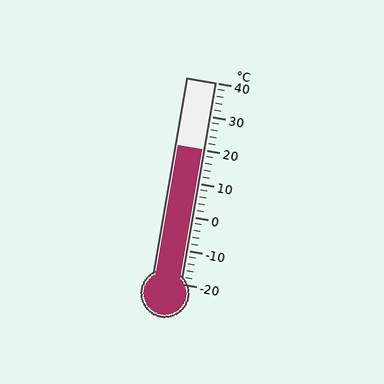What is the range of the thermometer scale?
The thermometer scale ranges from -20°C to 40°C.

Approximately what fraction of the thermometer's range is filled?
The thermometer is filled to approximately 65% of its range.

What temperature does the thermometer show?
The thermometer shows approximately 20°C.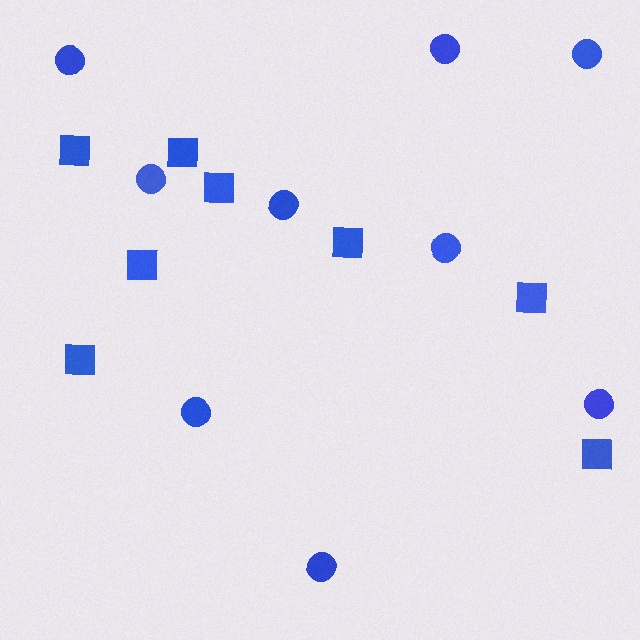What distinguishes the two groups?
There are 2 groups: one group of circles (9) and one group of squares (8).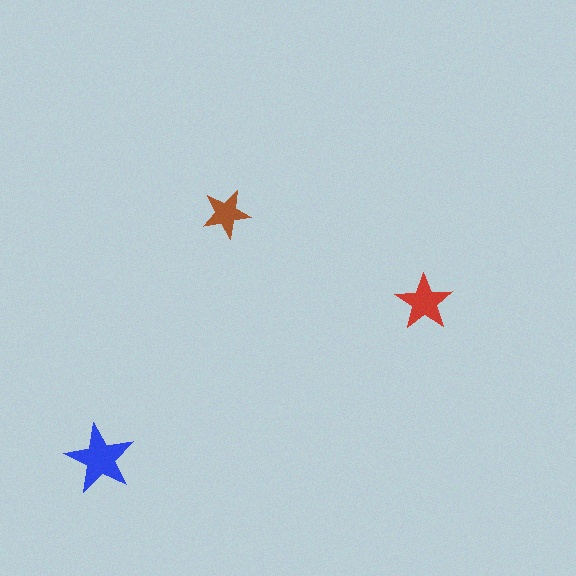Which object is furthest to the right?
The red star is rightmost.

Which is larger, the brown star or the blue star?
The blue one.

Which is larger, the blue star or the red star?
The blue one.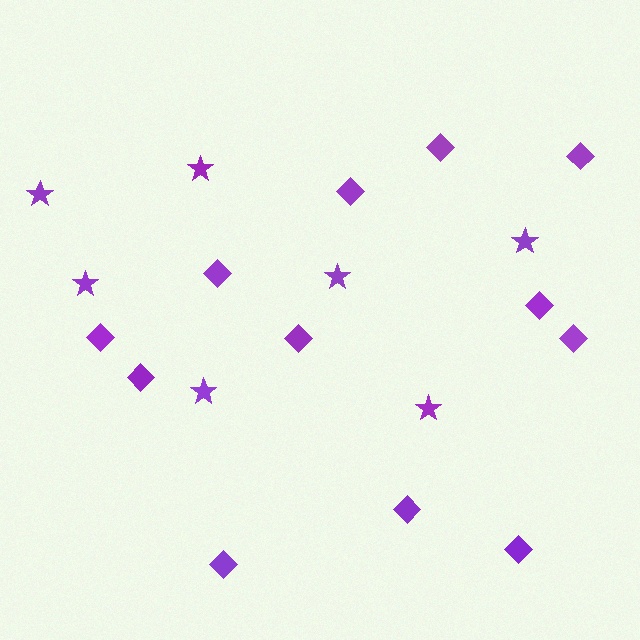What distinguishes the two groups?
There are 2 groups: one group of stars (7) and one group of diamonds (12).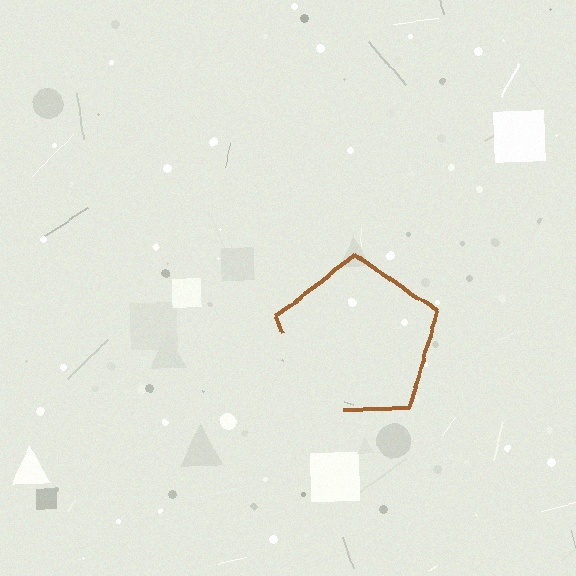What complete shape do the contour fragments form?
The contour fragments form a pentagon.